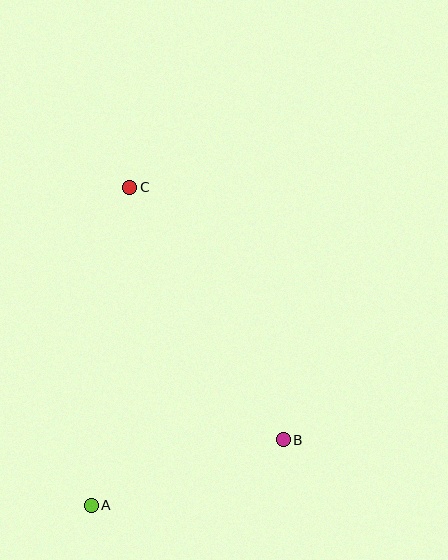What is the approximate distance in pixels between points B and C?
The distance between B and C is approximately 296 pixels.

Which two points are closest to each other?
Points A and B are closest to each other.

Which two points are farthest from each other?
Points A and C are farthest from each other.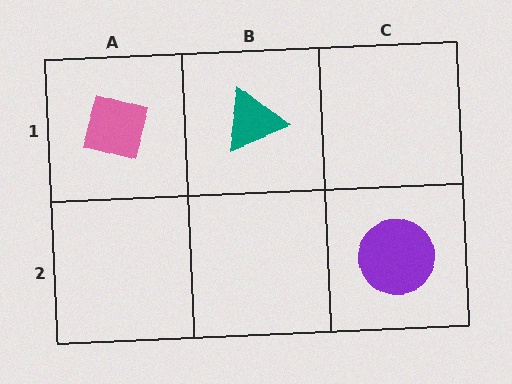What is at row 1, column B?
A teal triangle.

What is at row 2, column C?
A purple circle.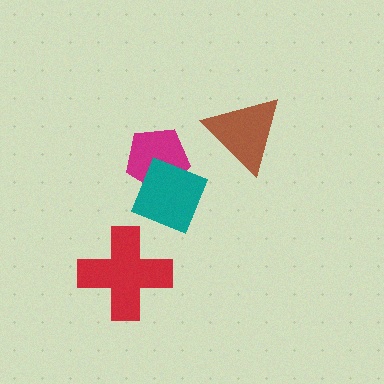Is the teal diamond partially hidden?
No, no other shape covers it.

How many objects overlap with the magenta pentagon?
1 object overlaps with the magenta pentagon.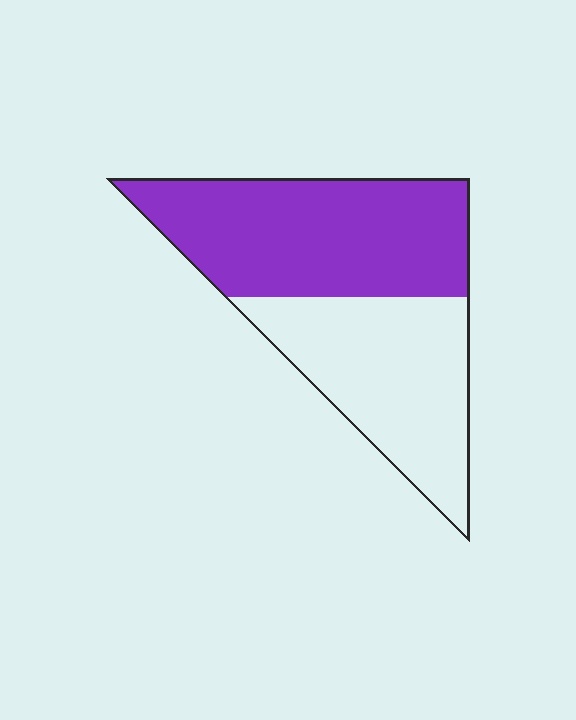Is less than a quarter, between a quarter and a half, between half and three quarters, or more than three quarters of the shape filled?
Between half and three quarters.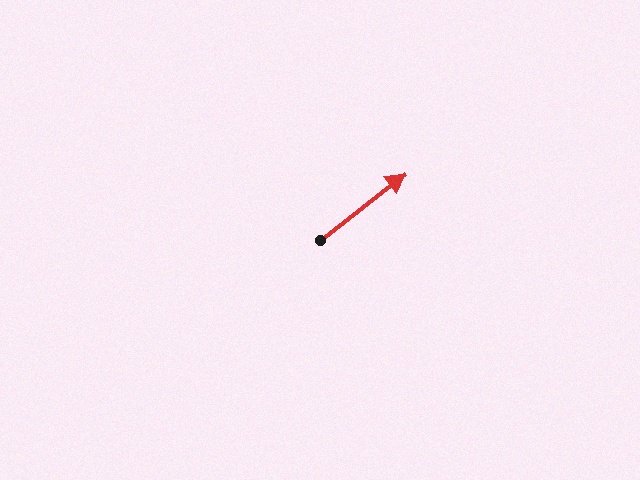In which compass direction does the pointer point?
Northeast.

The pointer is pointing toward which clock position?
Roughly 2 o'clock.